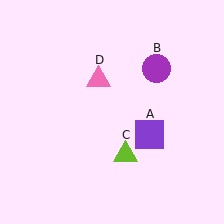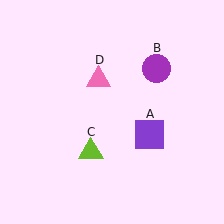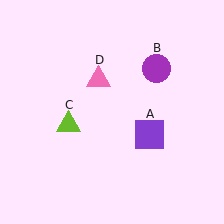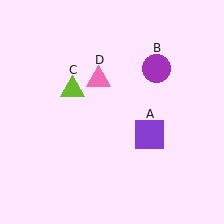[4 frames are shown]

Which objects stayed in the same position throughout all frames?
Purple square (object A) and purple circle (object B) and pink triangle (object D) remained stationary.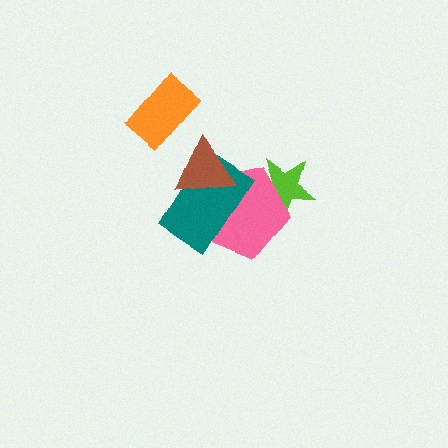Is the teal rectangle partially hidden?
Yes, it is partially covered by another shape.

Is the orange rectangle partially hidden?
No, no other shape covers it.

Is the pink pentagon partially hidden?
Yes, it is partially covered by another shape.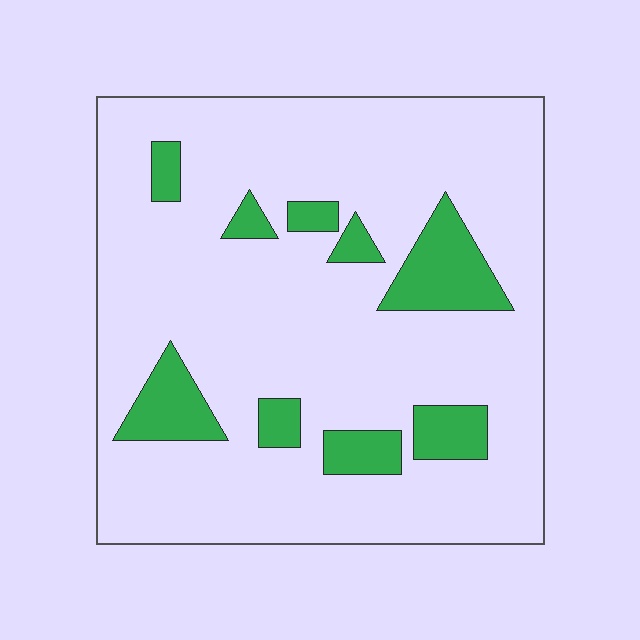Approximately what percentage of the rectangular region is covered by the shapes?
Approximately 15%.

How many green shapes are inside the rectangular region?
9.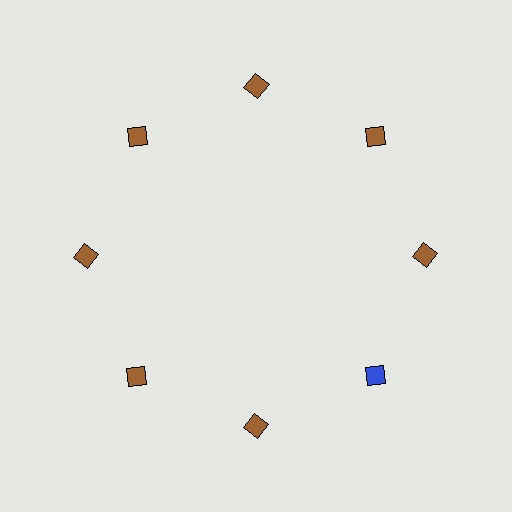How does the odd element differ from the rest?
It has a different color: blue instead of brown.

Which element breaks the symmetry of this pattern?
The blue diamond at roughly the 4 o'clock position breaks the symmetry. All other shapes are brown diamonds.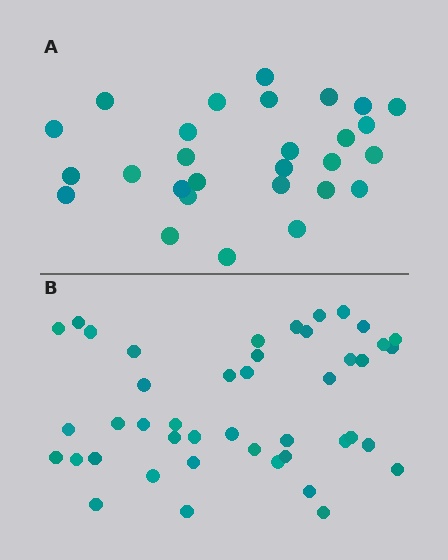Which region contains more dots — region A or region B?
Region B (the bottom region) has more dots.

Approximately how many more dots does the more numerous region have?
Region B has approximately 15 more dots than region A.